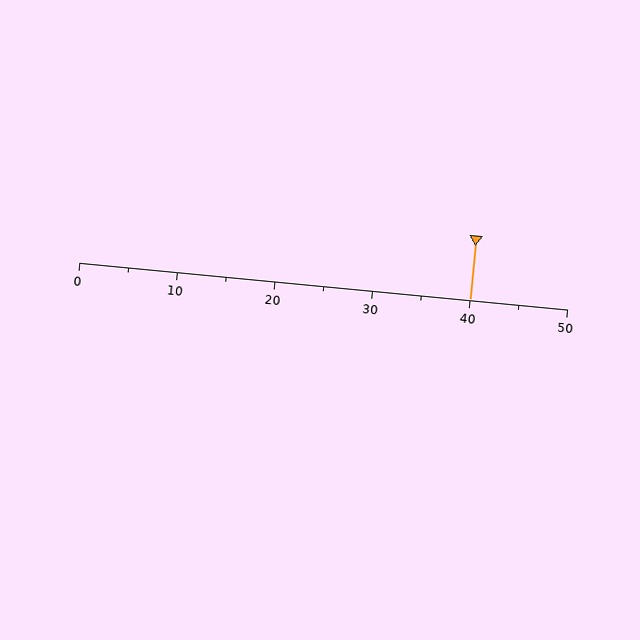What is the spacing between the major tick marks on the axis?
The major ticks are spaced 10 apart.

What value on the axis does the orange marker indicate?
The marker indicates approximately 40.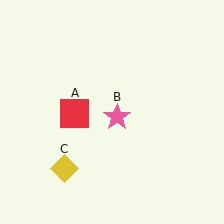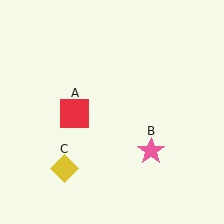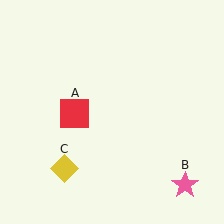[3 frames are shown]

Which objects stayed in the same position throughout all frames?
Red square (object A) and yellow diamond (object C) remained stationary.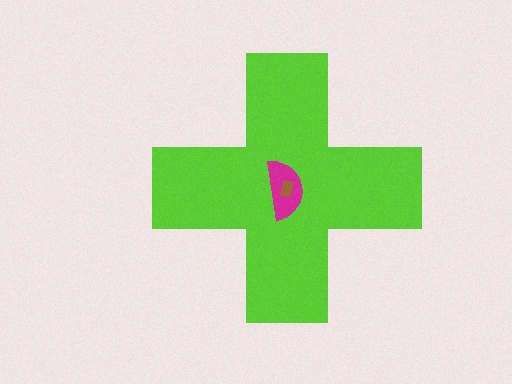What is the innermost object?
The brown rectangle.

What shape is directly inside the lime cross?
The magenta semicircle.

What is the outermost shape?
The lime cross.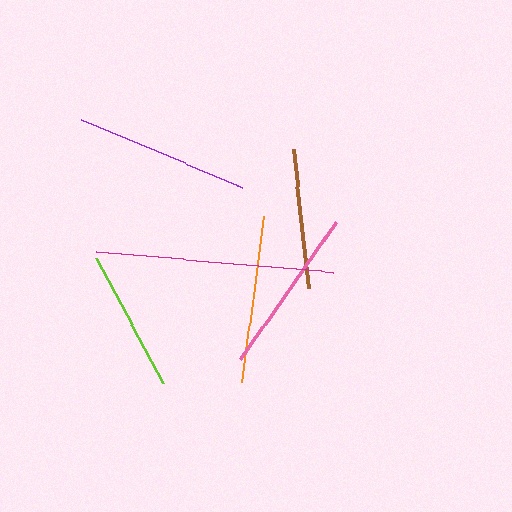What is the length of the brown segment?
The brown segment is approximately 140 pixels long.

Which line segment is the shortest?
The brown line is the shortest at approximately 140 pixels.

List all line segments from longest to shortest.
From longest to shortest: magenta, purple, pink, orange, lime, brown.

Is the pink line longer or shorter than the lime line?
The pink line is longer than the lime line.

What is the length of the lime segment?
The lime segment is approximately 142 pixels long.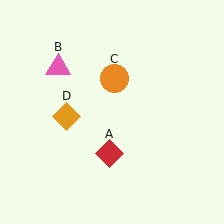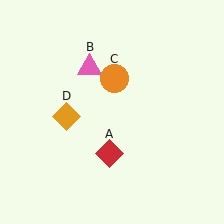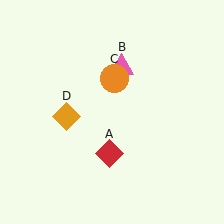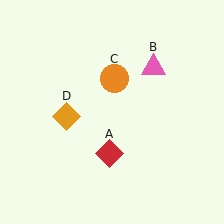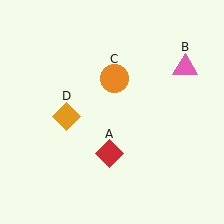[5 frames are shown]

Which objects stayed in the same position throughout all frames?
Red diamond (object A) and orange circle (object C) and orange diamond (object D) remained stationary.